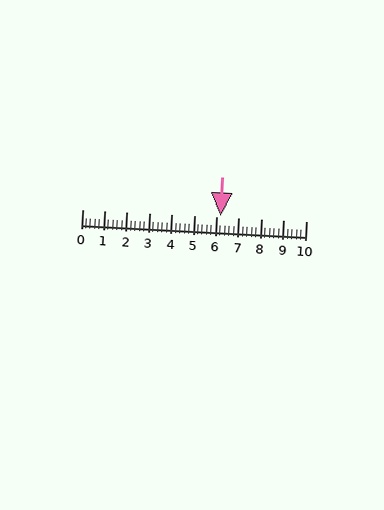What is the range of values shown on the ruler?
The ruler shows values from 0 to 10.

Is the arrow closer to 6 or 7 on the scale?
The arrow is closer to 6.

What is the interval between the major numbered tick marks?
The major tick marks are spaced 1 units apart.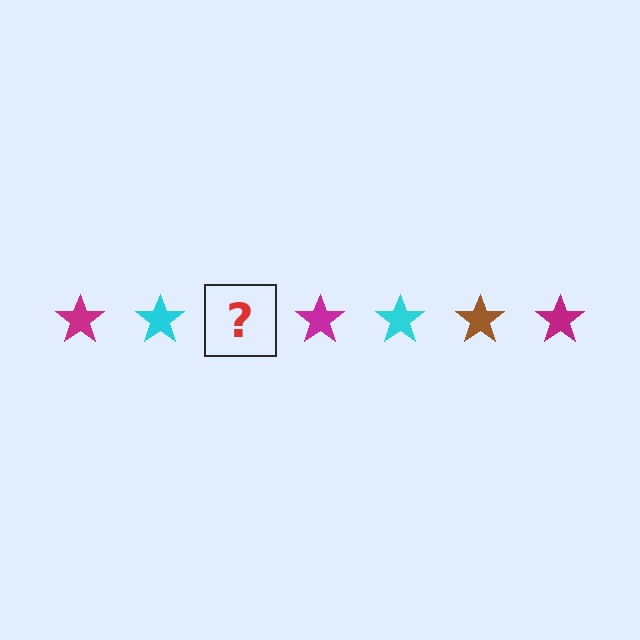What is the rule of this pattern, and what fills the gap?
The rule is that the pattern cycles through magenta, cyan, brown stars. The gap should be filled with a brown star.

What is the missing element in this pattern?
The missing element is a brown star.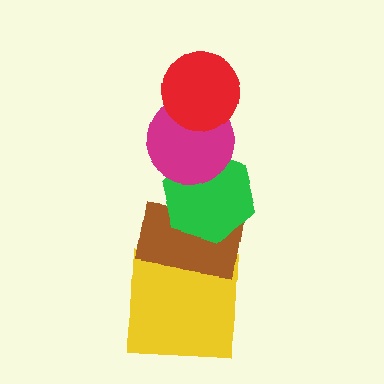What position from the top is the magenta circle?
The magenta circle is 2nd from the top.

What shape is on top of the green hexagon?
The magenta circle is on top of the green hexagon.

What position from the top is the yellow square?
The yellow square is 5th from the top.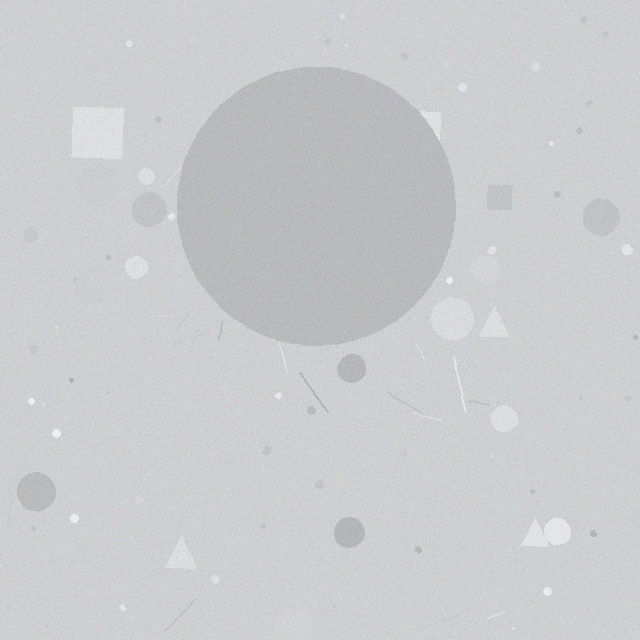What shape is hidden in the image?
A circle is hidden in the image.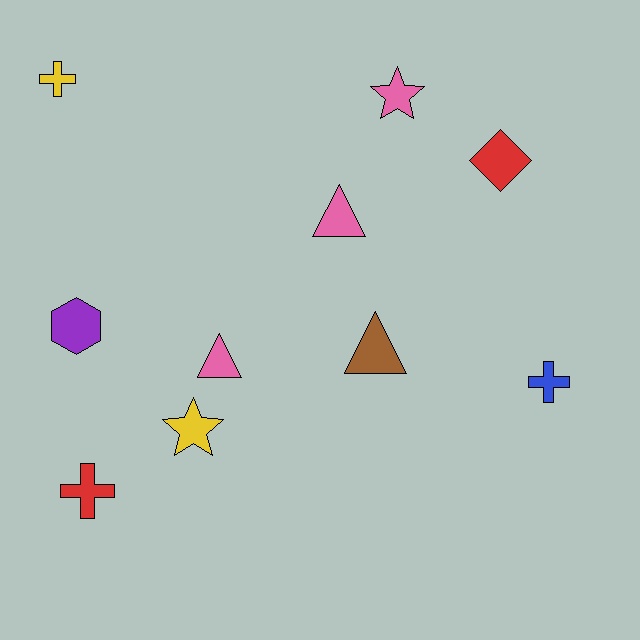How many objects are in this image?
There are 10 objects.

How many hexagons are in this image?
There is 1 hexagon.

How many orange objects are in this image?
There are no orange objects.